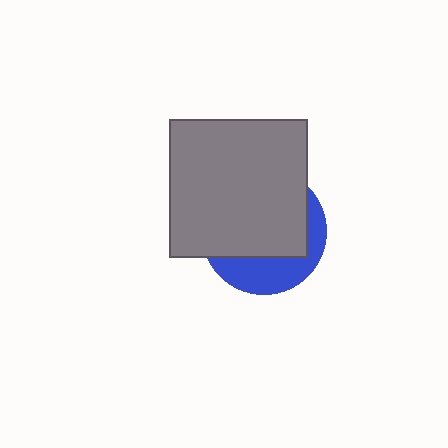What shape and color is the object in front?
The object in front is a gray square.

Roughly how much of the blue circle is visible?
A small part of it is visible (roughly 33%).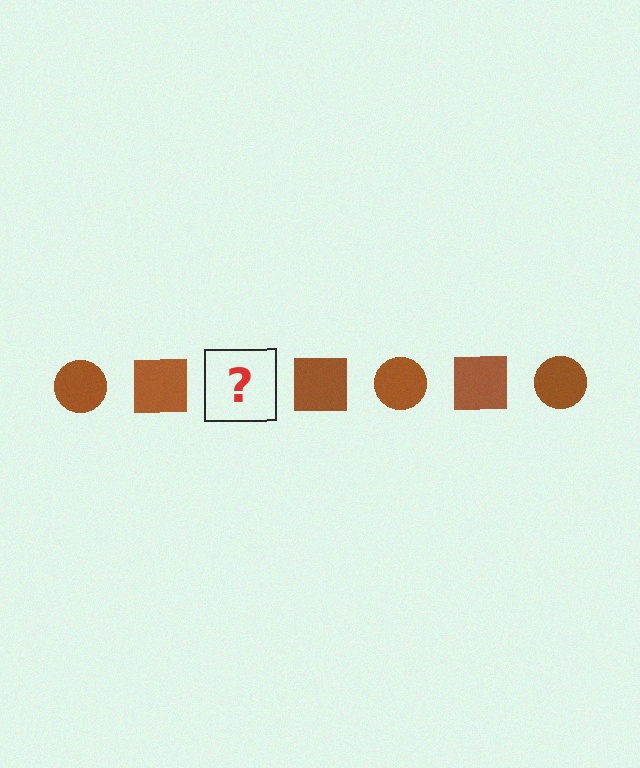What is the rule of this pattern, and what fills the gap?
The rule is that the pattern cycles through circle, square shapes in brown. The gap should be filled with a brown circle.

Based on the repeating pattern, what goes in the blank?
The blank should be a brown circle.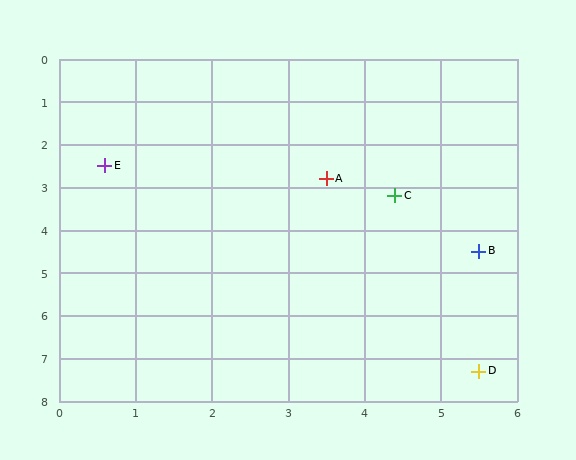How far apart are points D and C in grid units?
Points D and C are about 4.2 grid units apart.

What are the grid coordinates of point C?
Point C is at approximately (4.4, 3.2).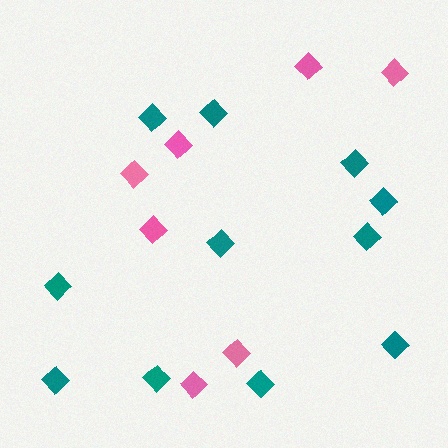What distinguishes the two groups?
There are 2 groups: one group of teal diamonds (11) and one group of pink diamonds (7).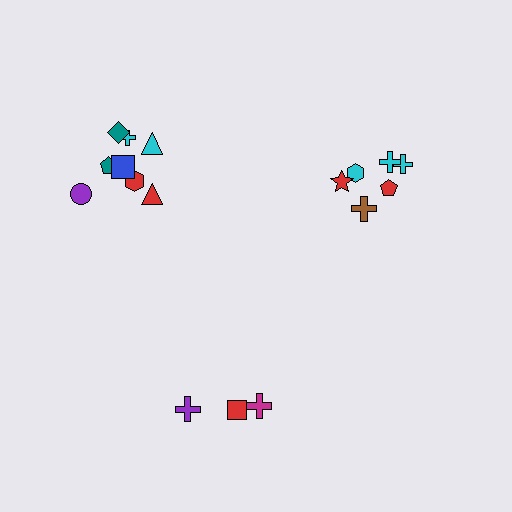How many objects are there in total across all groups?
There are 17 objects.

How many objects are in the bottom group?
There are 3 objects.